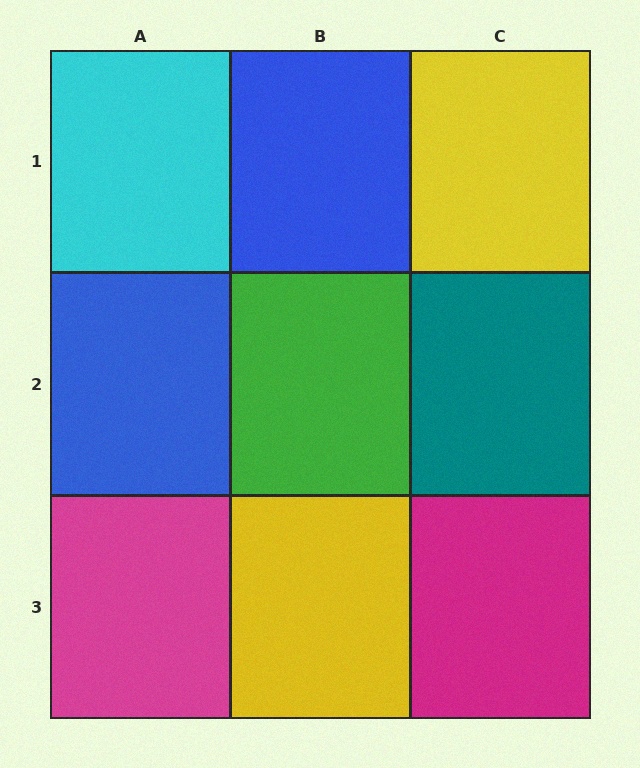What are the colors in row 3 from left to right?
Magenta, yellow, magenta.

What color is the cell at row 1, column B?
Blue.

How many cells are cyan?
1 cell is cyan.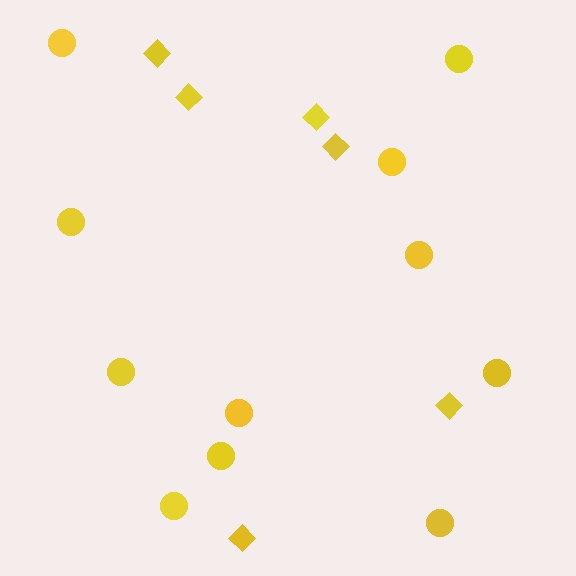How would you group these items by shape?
There are 2 groups: one group of circles (11) and one group of diamonds (6).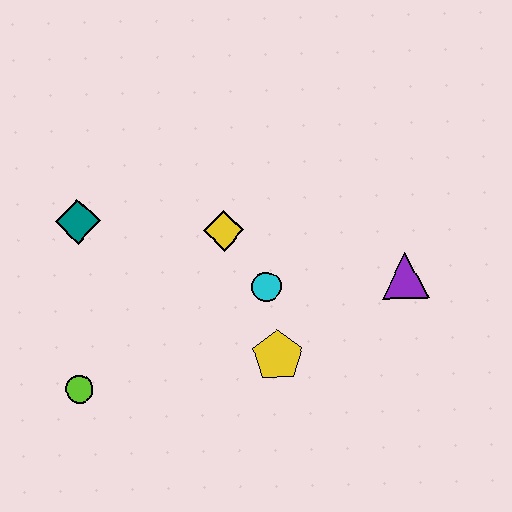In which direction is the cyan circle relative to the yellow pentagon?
The cyan circle is above the yellow pentagon.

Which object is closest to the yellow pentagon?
The cyan circle is closest to the yellow pentagon.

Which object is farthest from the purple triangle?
The lime circle is farthest from the purple triangle.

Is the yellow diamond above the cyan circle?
Yes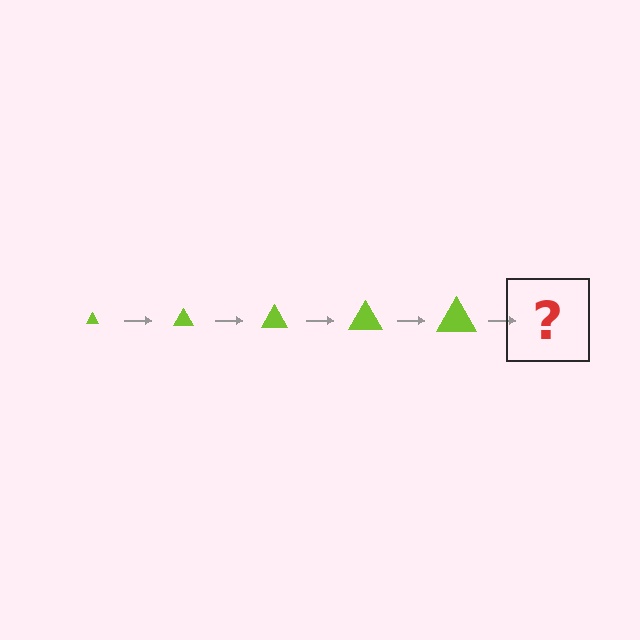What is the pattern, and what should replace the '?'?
The pattern is that the triangle gets progressively larger each step. The '?' should be a lime triangle, larger than the previous one.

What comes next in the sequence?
The next element should be a lime triangle, larger than the previous one.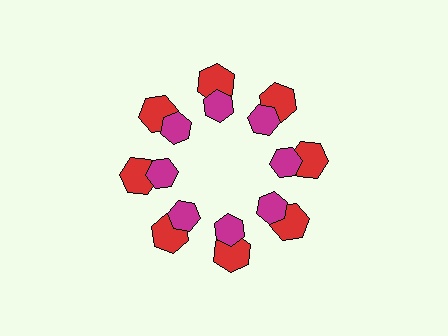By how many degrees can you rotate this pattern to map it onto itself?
The pattern maps onto itself every 45 degrees of rotation.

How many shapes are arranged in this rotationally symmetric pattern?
There are 16 shapes, arranged in 8 groups of 2.